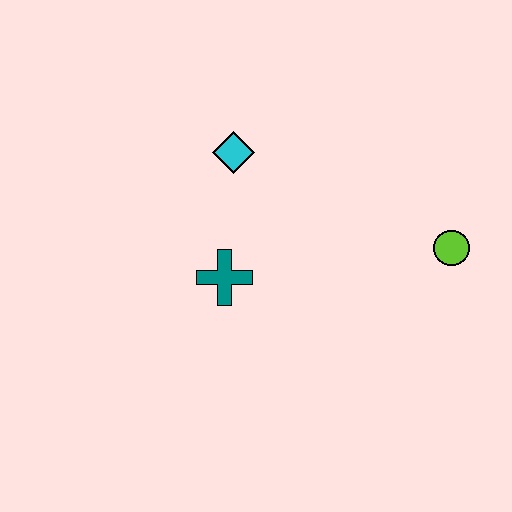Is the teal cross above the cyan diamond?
No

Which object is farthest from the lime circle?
The cyan diamond is farthest from the lime circle.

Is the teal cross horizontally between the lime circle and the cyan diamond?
No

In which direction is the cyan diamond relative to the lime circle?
The cyan diamond is to the left of the lime circle.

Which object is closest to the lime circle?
The teal cross is closest to the lime circle.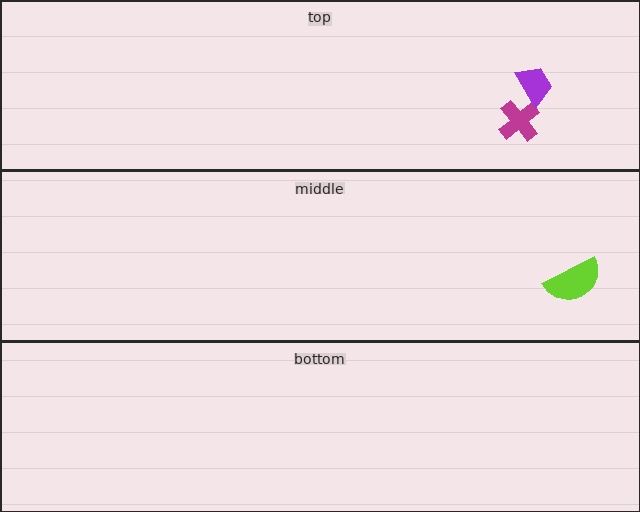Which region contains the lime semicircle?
The middle region.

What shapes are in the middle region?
The lime semicircle.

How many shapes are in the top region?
2.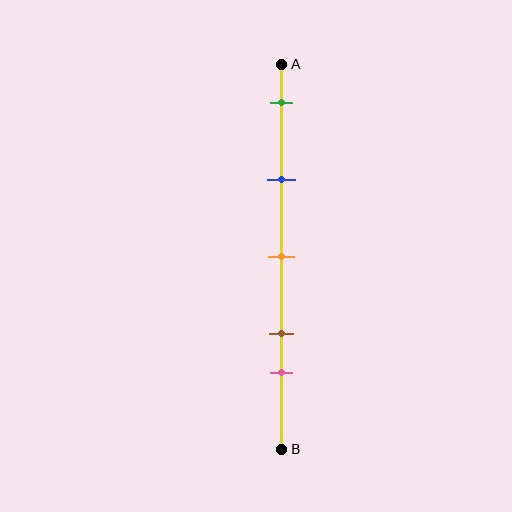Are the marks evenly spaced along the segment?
No, the marks are not evenly spaced.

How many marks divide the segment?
There are 5 marks dividing the segment.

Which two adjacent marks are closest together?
The brown and pink marks are the closest adjacent pair.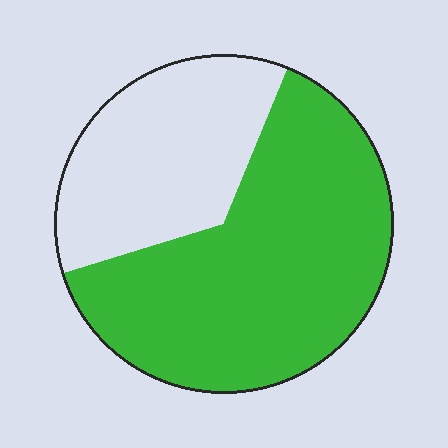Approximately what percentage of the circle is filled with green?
Approximately 65%.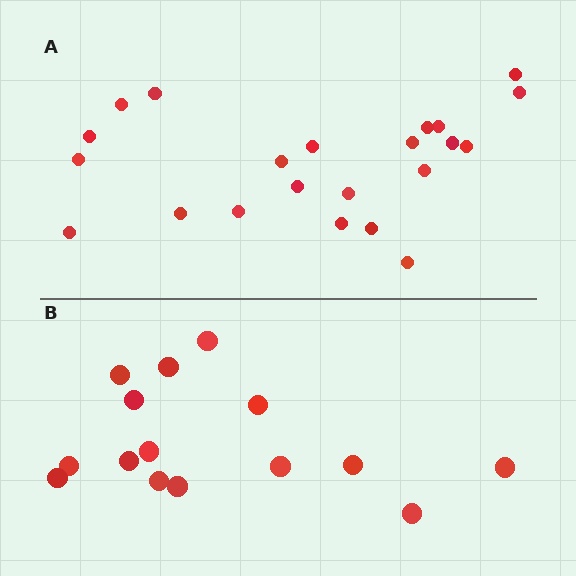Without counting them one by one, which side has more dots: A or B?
Region A (the top region) has more dots.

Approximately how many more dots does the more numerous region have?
Region A has roughly 8 or so more dots than region B.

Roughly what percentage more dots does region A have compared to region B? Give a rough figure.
About 45% more.